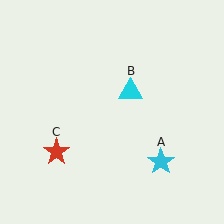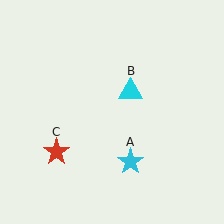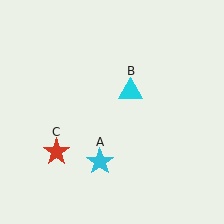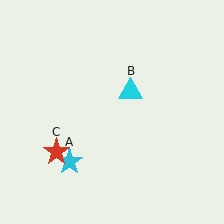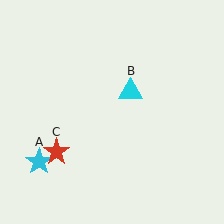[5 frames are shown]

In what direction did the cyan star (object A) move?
The cyan star (object A) moved left.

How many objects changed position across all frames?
1 object changed position: cyan star (object A).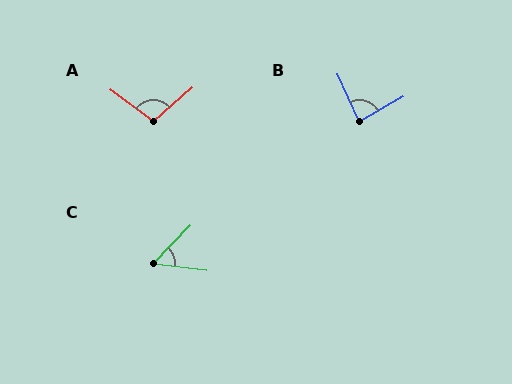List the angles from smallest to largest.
C (52°), B (85°), A (102°).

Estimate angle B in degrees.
Approximately 85 degrees.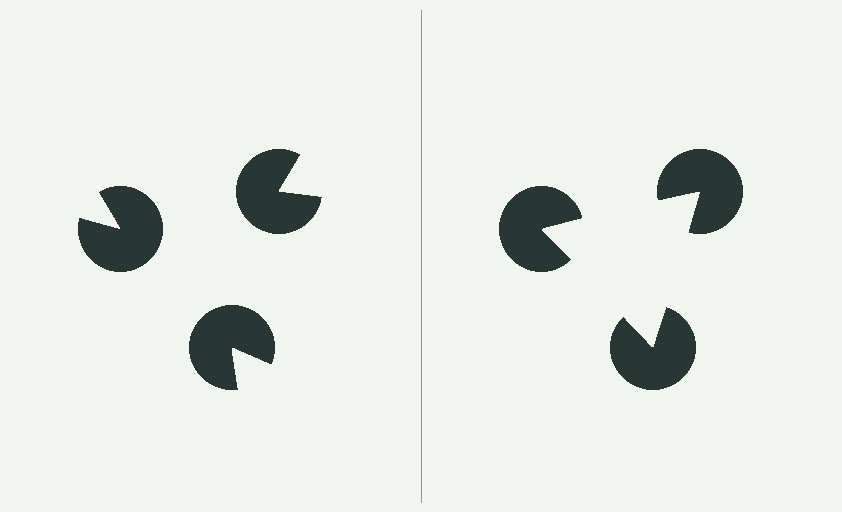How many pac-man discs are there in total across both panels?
6 — 3 on each side.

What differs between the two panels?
The pac-man discs are positioned identically on both sides; only the wedge orientations differ. On the right they align to a triangle; on the left they are misaligned.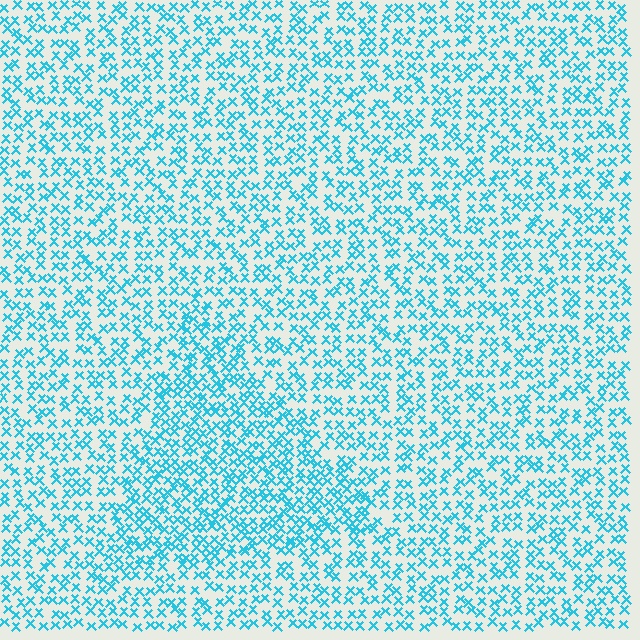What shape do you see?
I see a triangle.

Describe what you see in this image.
The image contains small cyan elements arranged at two different densities. A triangle-shaped region is visible where the elements are more densely packed than the surrounding area.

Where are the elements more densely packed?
The elements are more densely packed inside the triangle boundary.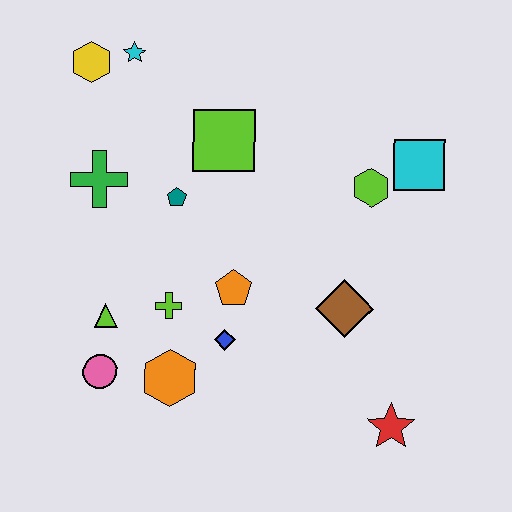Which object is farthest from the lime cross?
The cyan square is farthest from the lime cross.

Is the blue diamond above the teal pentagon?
No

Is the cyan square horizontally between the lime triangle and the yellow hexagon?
No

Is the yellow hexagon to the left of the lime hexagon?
Yes